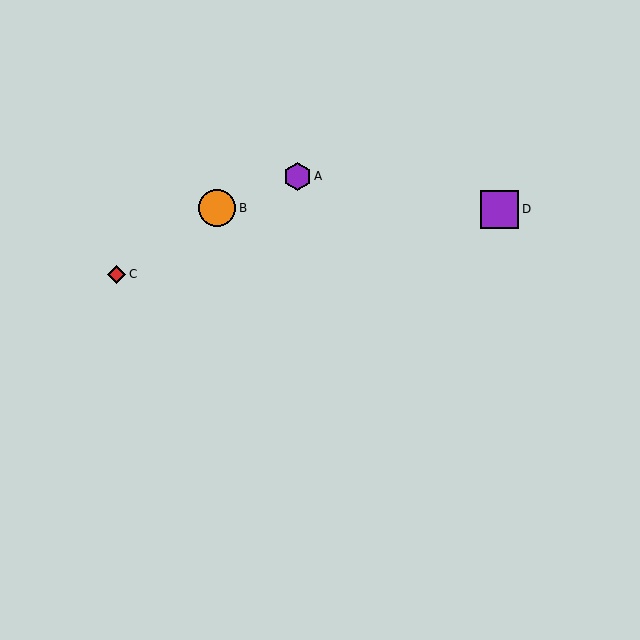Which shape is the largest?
The purple square (labeled D) is the largest.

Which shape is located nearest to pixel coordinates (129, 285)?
The red diamond (labeled C) at (117, 274) is nearest to that location.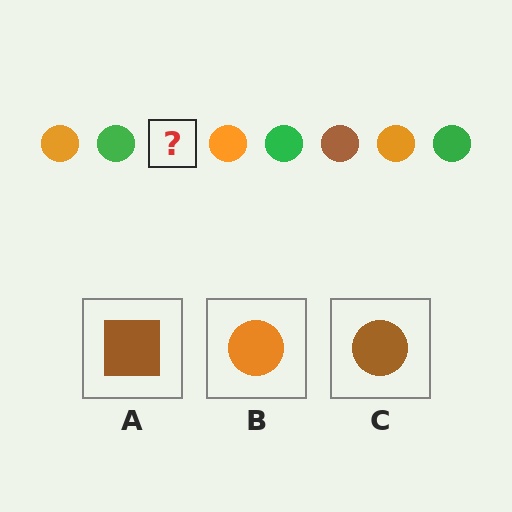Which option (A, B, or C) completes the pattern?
C.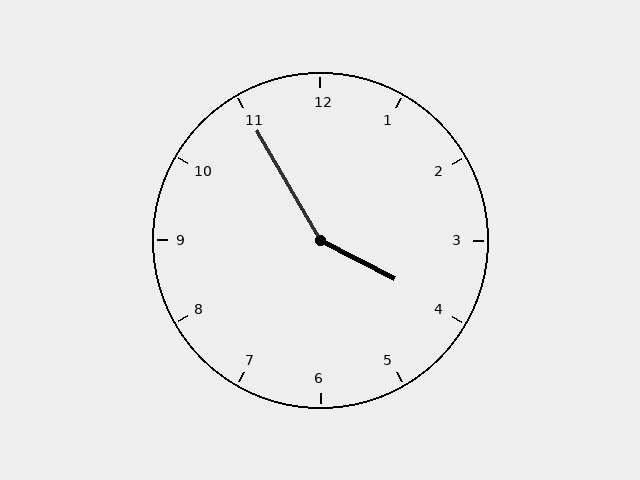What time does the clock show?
3:55.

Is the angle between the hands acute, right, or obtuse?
It is obtuse.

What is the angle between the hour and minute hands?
Approximately 148 degrees.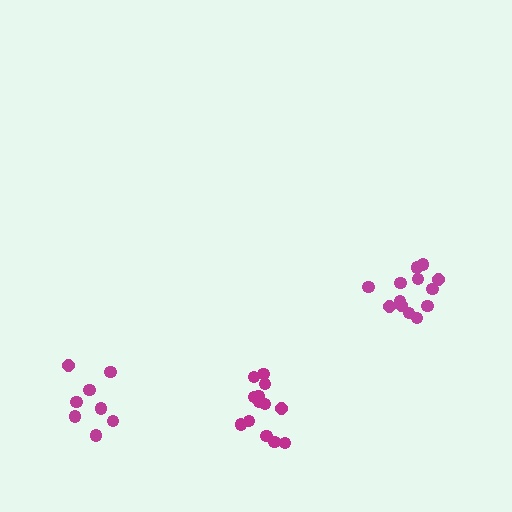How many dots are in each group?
Group 1: 13 dots, Group 2: 13 dots, Group 3: 8 dots (34 total).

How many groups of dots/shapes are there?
There are 3 groups.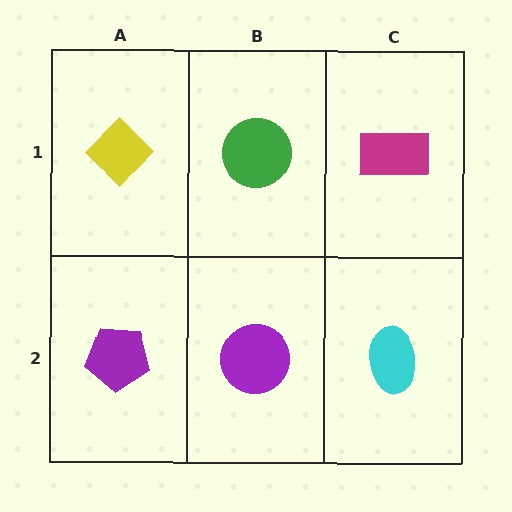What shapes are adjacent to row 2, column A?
A yellow diamond (row 1, column A), a purple circle (row 2, column B).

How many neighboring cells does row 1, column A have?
2.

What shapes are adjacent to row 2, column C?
A magenta rectangle (row 1, column C), a purple circle (row 2, column B).